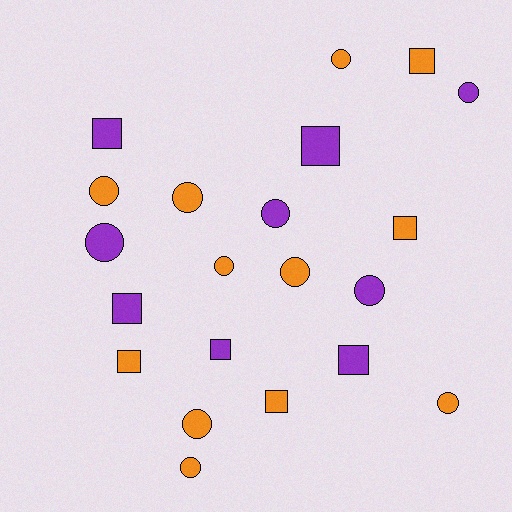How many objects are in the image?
There are 21 objects.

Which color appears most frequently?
Orange, with 12 objects.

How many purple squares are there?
There are 5 purple squares.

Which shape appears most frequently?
Circle, with 12 objects.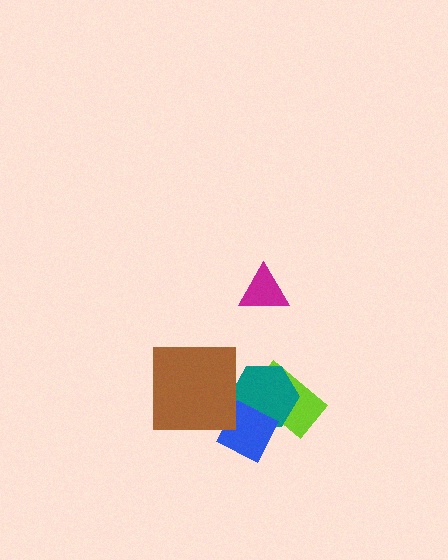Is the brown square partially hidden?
No, no other shape covers it.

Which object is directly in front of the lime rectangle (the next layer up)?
The teal hexagon is directly in front of the lime rectangle.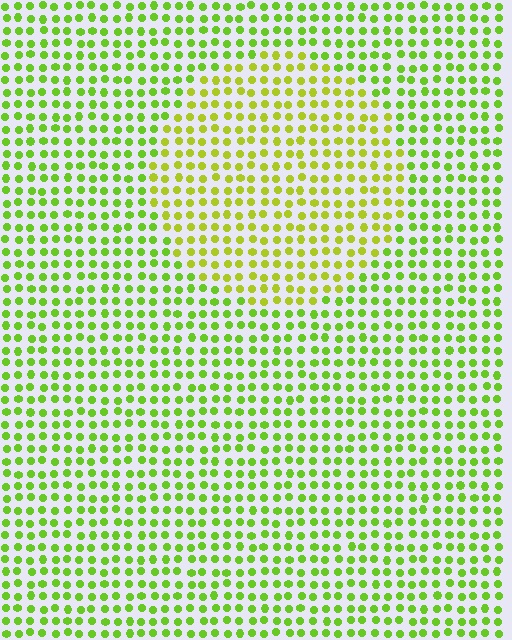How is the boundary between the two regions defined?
The boundary is defined purely by a slight shift in hue (about 24 degrees). Spacing, size, and orientation are identical on both sides.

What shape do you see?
I see a circle.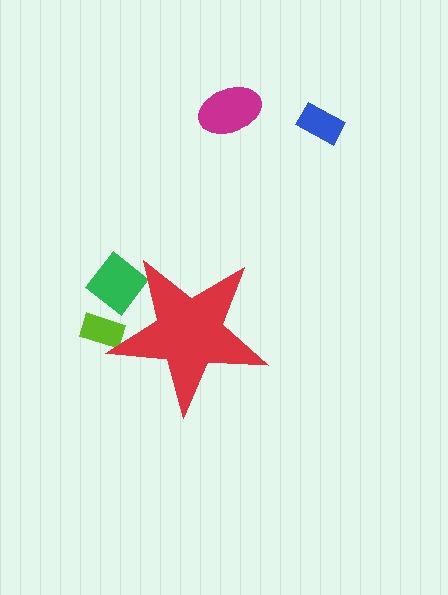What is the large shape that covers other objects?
A red star.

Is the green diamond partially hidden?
Yes, the green diamond is partially hidden behind the red star.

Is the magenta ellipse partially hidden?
No, the magenta ellipse is fully visible.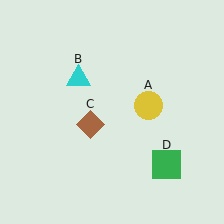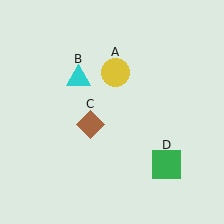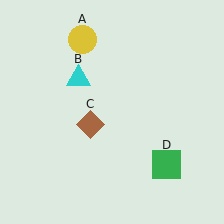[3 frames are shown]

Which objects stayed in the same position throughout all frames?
Cyan triangle (object B) and brown diamond (object C) and green square (object D) remained stationary.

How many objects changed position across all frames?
1 object changed position: yellow circle (object A).